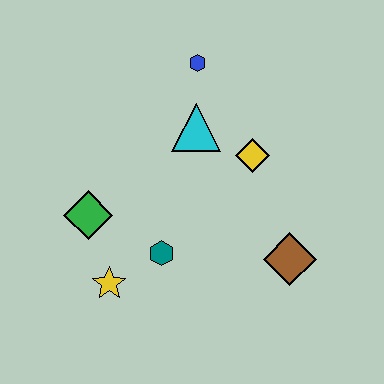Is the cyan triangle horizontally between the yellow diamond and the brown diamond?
No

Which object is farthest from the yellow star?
The blue hexagon is farthest from the yellow star.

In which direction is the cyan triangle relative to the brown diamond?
The cyan triangle is above the brown diamond.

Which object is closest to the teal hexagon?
The yellow star is closest to the teal hexagon.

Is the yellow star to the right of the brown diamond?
No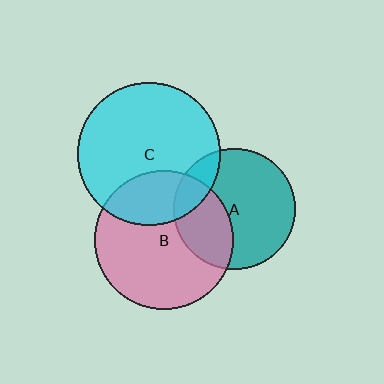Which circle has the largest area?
Circle C (cyan).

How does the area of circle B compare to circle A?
Approximately 1.3 times.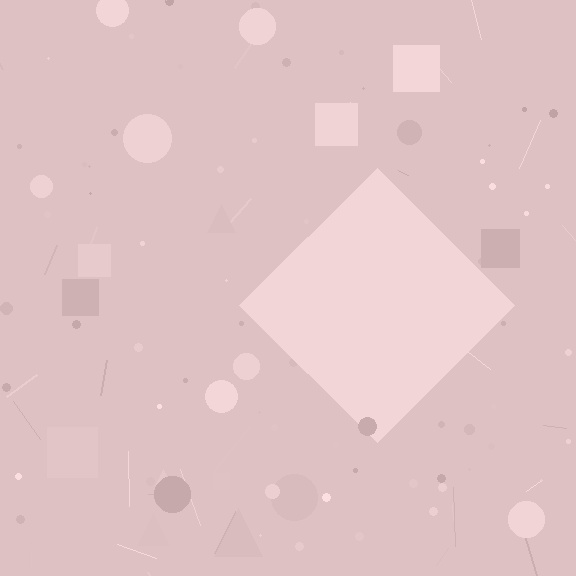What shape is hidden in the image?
A diamond is hidden in the image.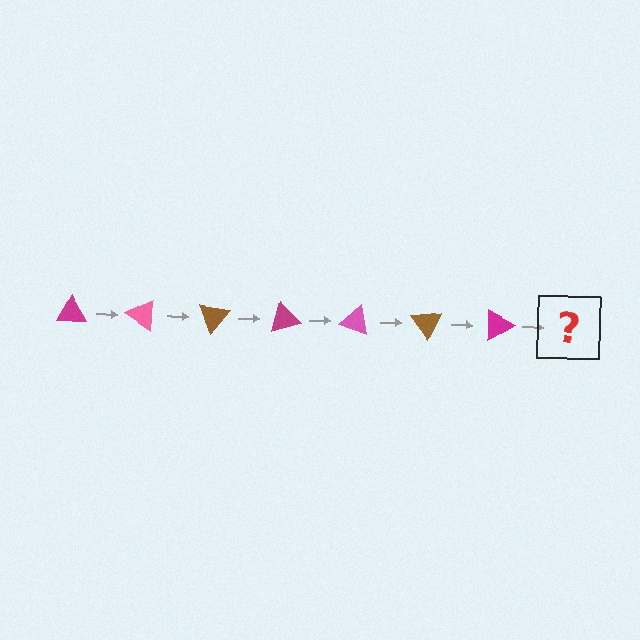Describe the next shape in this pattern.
It should be a pink triangle, rotated 245 degrees from the start.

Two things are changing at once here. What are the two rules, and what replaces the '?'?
The two rules are that it rotates 35 degrees each step and the color cycles through magenta, pink, and brown. The '?' should be a pink triangle, rotated 245 degrees from the start.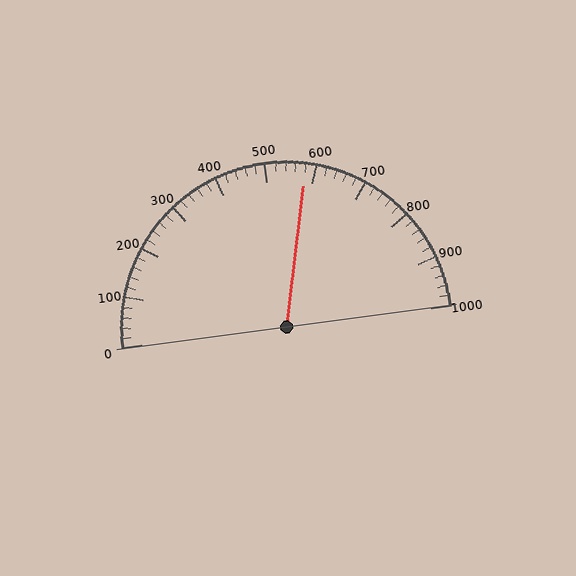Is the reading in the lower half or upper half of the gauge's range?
The reading is in the upper half of the range (0 to 1000).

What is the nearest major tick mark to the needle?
The nearest major tick mark is 600.